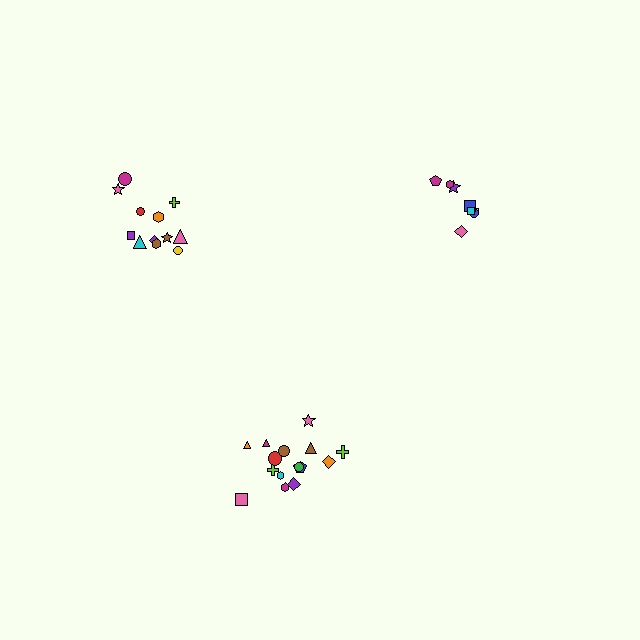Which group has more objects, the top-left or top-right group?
The top-left group.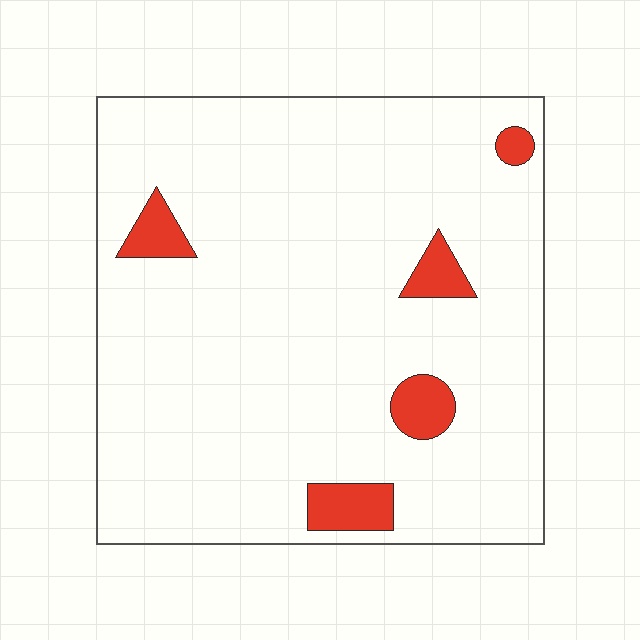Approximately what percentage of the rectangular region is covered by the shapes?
Approximately 5%.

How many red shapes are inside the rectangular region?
5.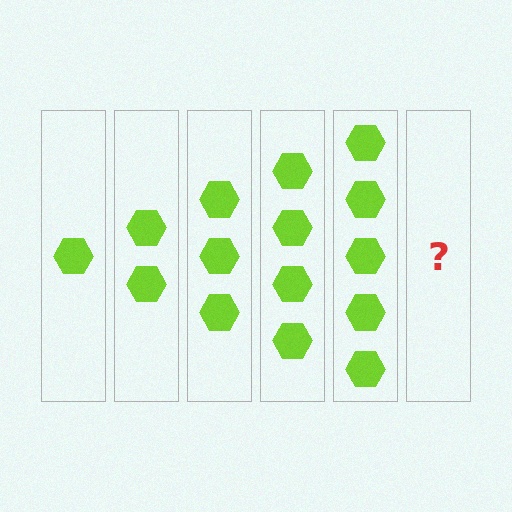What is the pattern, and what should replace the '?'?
The pattern is that each step adds one more hexagon. The '?' should be 6 hexagons.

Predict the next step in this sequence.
The next step is 6 hexagons.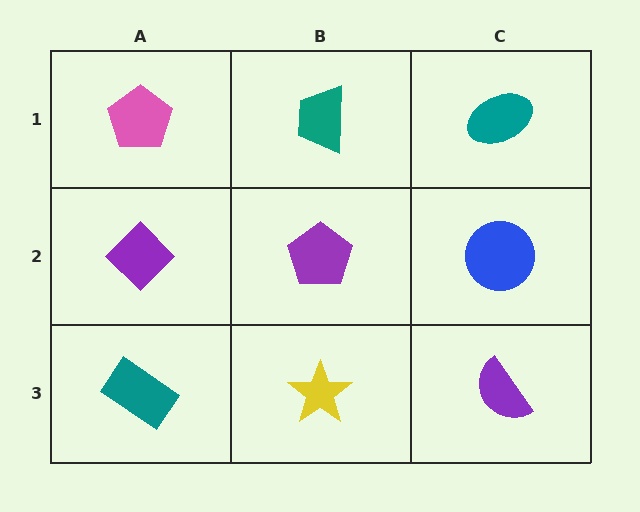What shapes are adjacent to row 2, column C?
A teal ellipse (row 1, column C), a purple semicircle (row 3, column C), a purple pentagon (row 2, column B).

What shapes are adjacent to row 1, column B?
A purple pentagon (row 2, column B), a pink pentagon (row 1, column A), a teal ellipse (row 1, column C).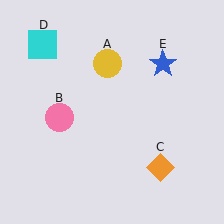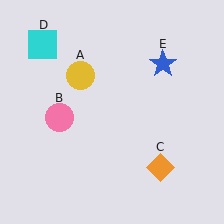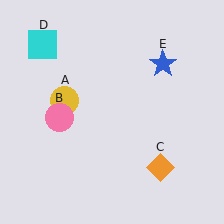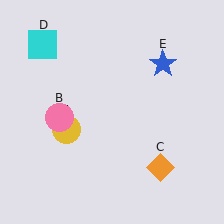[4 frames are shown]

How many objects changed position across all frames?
1 object changed position: yellow circle (object A).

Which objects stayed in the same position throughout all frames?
Pink circle (object B) and orange diamond (object C) and cyan square (object D) and blue star (object E) remained stationary.